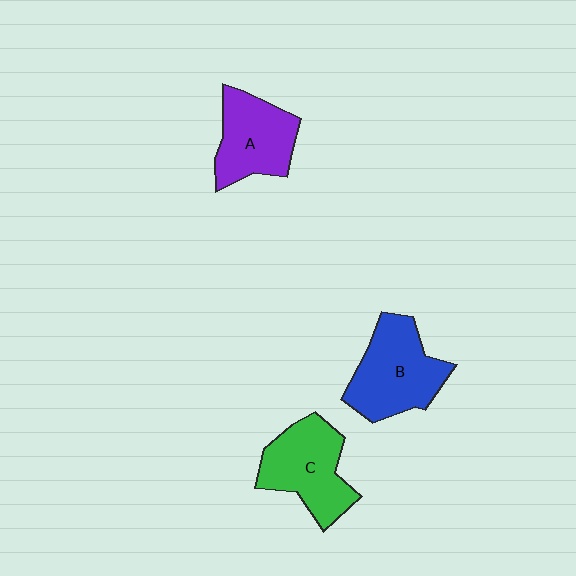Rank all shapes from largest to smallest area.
From largest to smallest: B (blue), C (green), A (purple).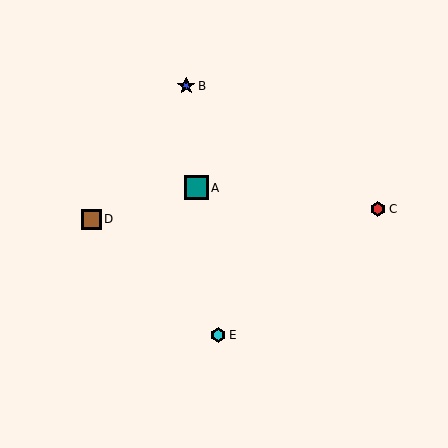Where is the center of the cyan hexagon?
The center of the cyan hexagon is at (218, 335).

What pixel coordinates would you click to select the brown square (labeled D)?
Click at (91, 219) to select the brown square D.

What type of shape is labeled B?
Shape B is a blue star.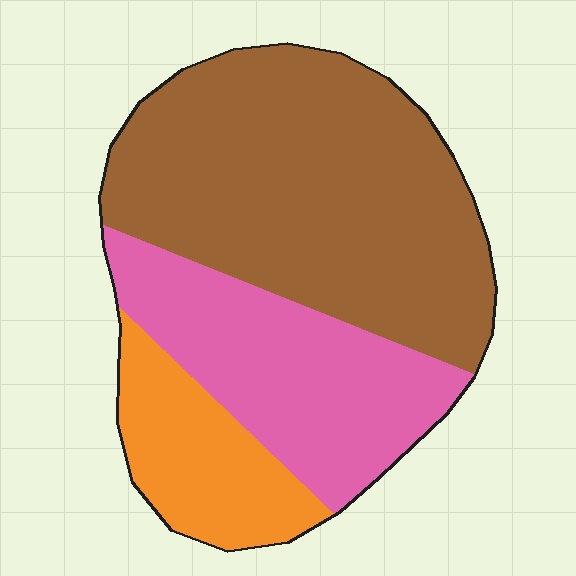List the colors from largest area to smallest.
From largest to smallest: brown, pink, orange.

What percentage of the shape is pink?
Pink takes up between a sixth and a third of the shape.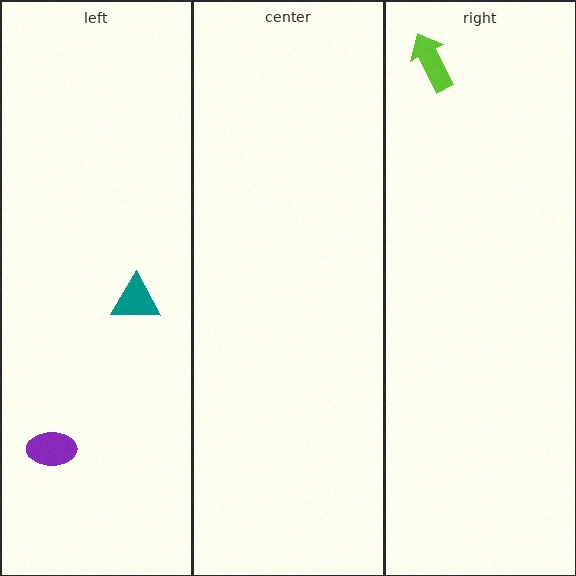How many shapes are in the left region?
2.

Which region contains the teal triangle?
The left region.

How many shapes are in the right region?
1.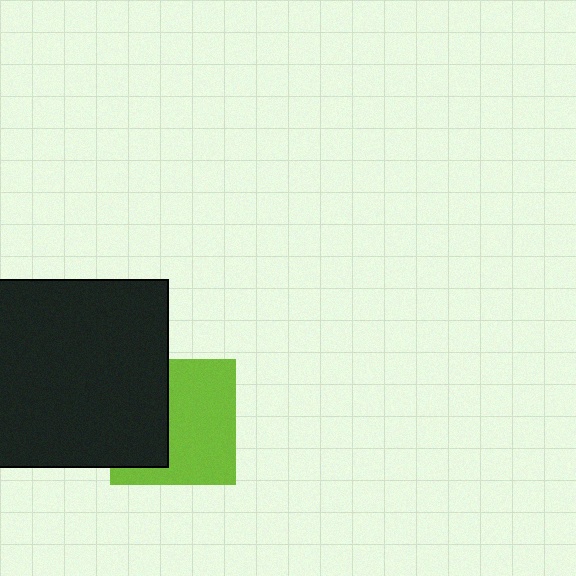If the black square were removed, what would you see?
You would see the complete lime square.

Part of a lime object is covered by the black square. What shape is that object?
It is a square.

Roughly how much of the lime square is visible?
About half of it is visible (roughly 59%).